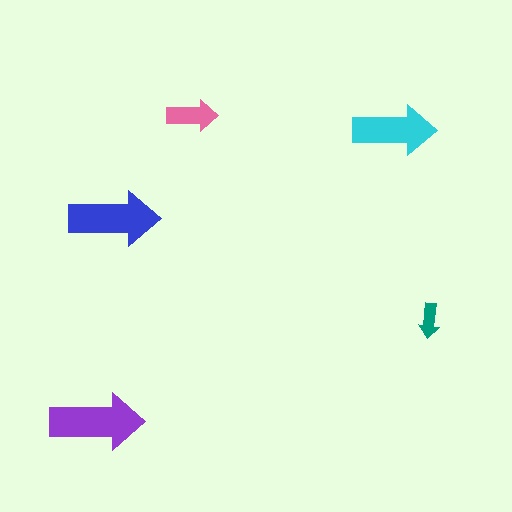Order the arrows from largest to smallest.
the purple one, the blue one, the cyan one, the pink one, the teal one.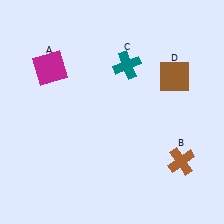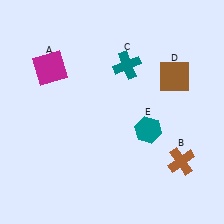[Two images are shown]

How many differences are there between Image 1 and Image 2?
There is 1 difference between the two images.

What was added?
A teal hexagon (E) was added in Image 2.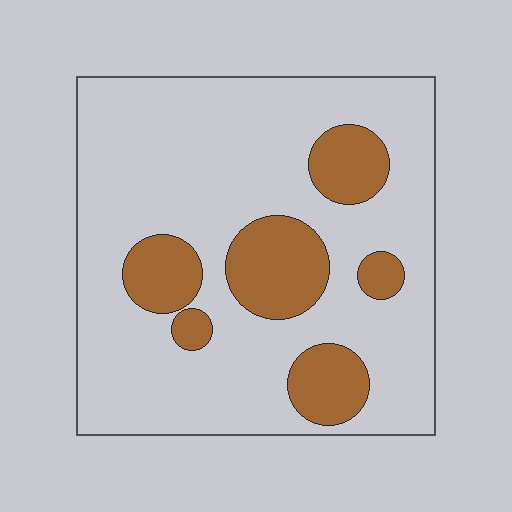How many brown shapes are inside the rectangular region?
6.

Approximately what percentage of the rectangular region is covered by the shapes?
Approximately 20%.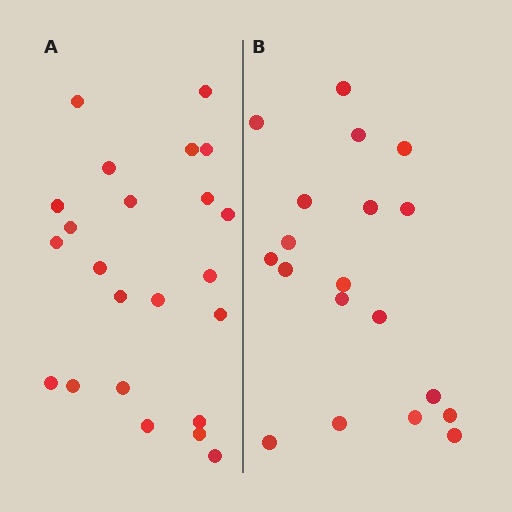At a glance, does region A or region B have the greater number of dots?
Region A (the left region) has more dots.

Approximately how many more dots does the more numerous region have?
Region A has about 4 more dots than region B.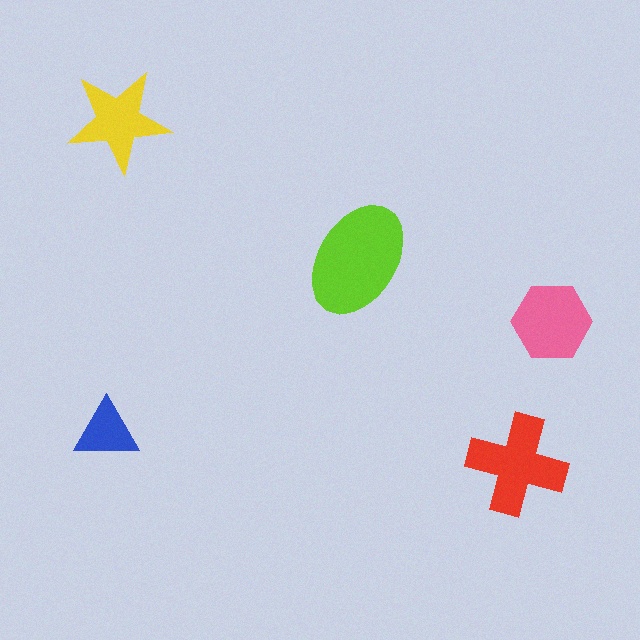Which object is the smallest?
The blue triangle.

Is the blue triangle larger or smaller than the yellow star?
Smaller.